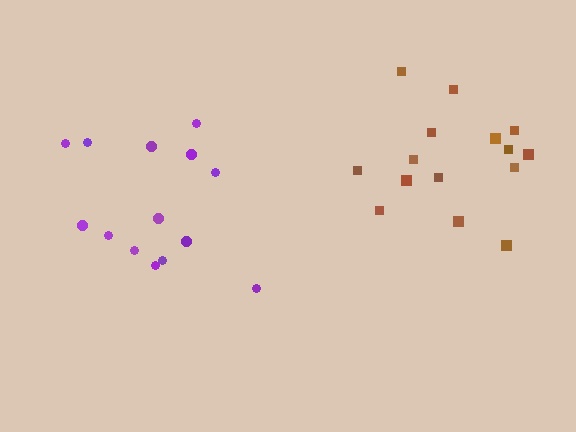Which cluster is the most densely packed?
Brown.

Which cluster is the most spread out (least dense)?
Purple.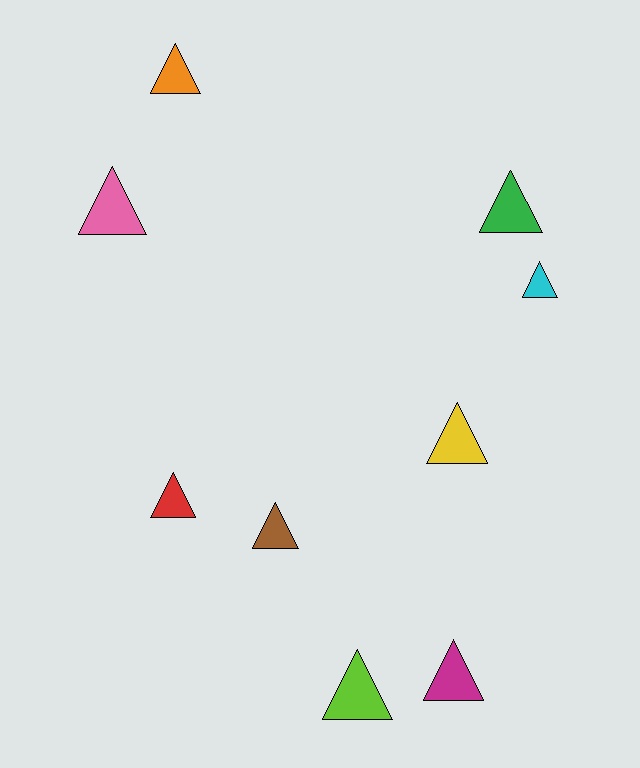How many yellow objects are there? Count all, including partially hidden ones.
There is 1 yellow object.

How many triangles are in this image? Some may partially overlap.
There are 9 triangles.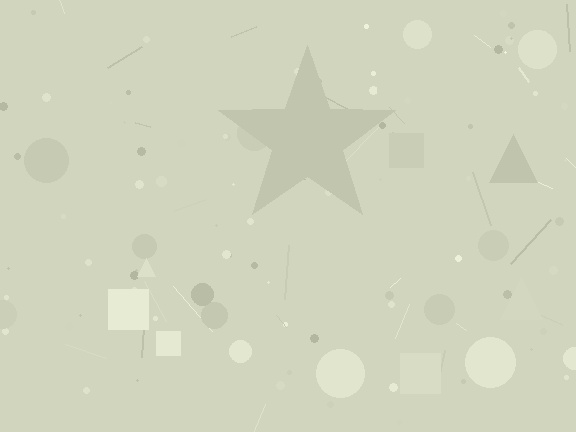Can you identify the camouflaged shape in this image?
The camouflaged shape is a star.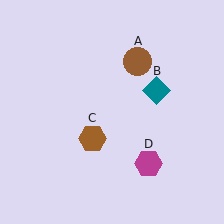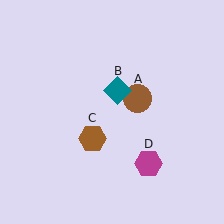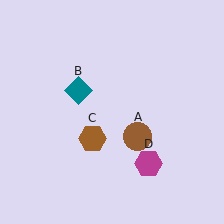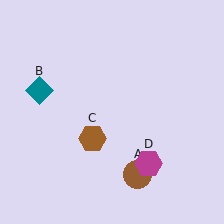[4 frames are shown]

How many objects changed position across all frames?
2 objects changed position: brown circle (object A), teal diamond (object B).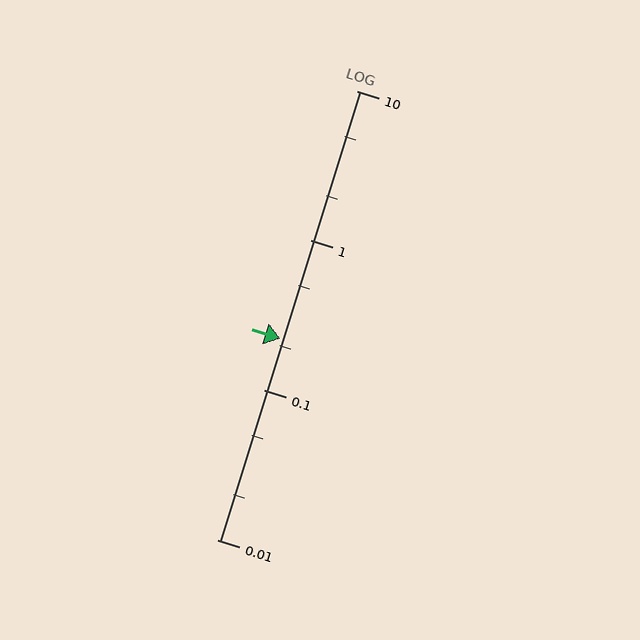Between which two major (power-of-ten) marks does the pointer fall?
The pointer is between 0.1 and 1.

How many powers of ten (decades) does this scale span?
The scale spans 3 decades, from 0.01 to 10.